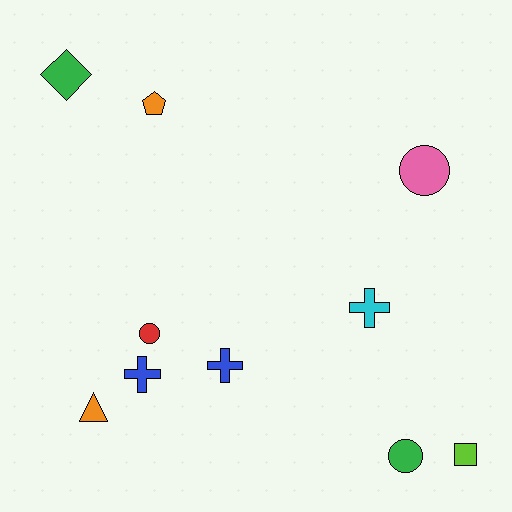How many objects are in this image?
There are 10 objects.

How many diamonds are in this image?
There is 1 diamond.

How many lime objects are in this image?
There is 1 lime object.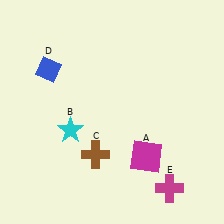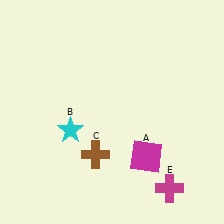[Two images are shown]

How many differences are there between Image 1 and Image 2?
There is 1 difference between the two images.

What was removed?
The blue diamond (D) was removed in Image 2.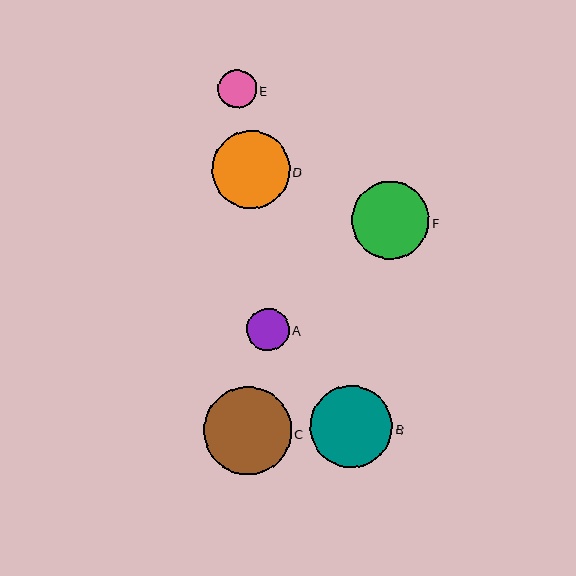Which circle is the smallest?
Circle E is the smallest with a size of approximately 39 pixels.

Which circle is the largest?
Circle C is the largest with a size of approximately 88 pixels.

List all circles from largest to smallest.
From largest to smallest: C, B, D, F, A, E.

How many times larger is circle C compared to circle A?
Circle C is approximately 2.1 times the size of circle A.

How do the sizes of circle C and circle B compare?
Circle C and circle B are approximately the same size.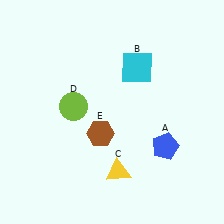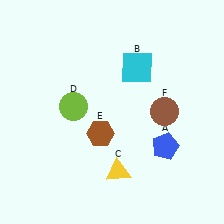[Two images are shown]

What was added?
A brown circle (F) was added in Image 2.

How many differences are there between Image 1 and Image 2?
There is 1 difference between the two images.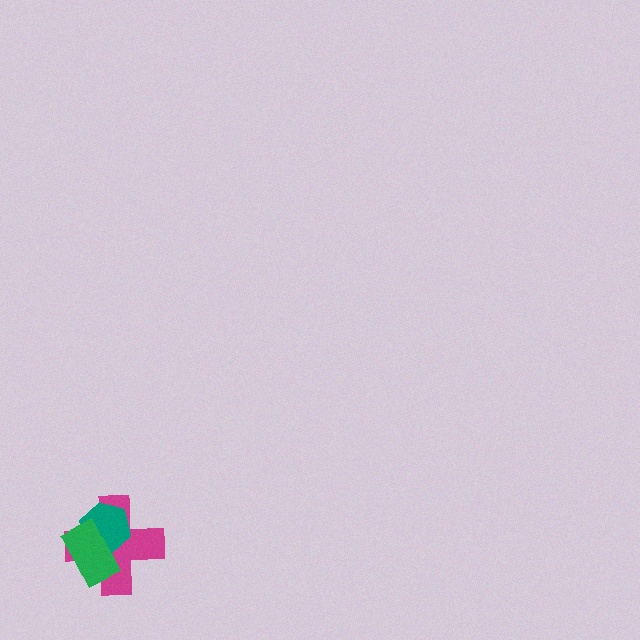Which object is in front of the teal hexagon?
The green rectangle is in front of the teal hexagon.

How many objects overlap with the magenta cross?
2 objects overlap with the magenta cross.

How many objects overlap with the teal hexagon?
2 objects overlap with the teal hexagon.